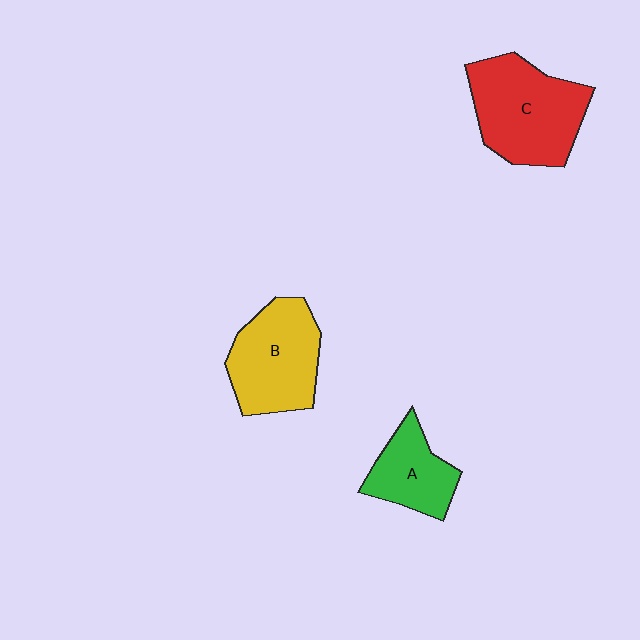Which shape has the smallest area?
Shape A (green).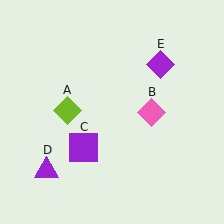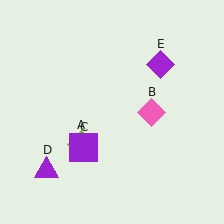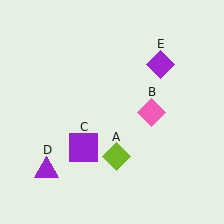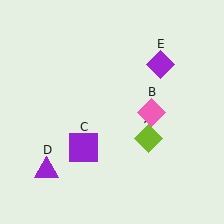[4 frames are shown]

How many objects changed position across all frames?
1 object changed position: lime diamond (object A).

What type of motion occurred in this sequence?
The lime diamond (object A) rotated counterclockwise around the center of the scene.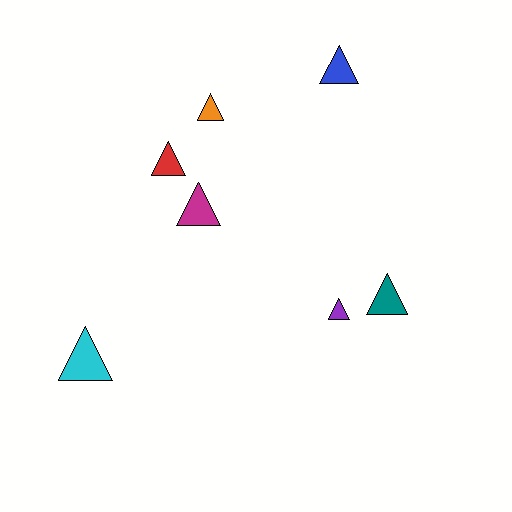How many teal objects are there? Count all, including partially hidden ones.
There is 1 teal object.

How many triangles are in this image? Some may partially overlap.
There are 7 triangles.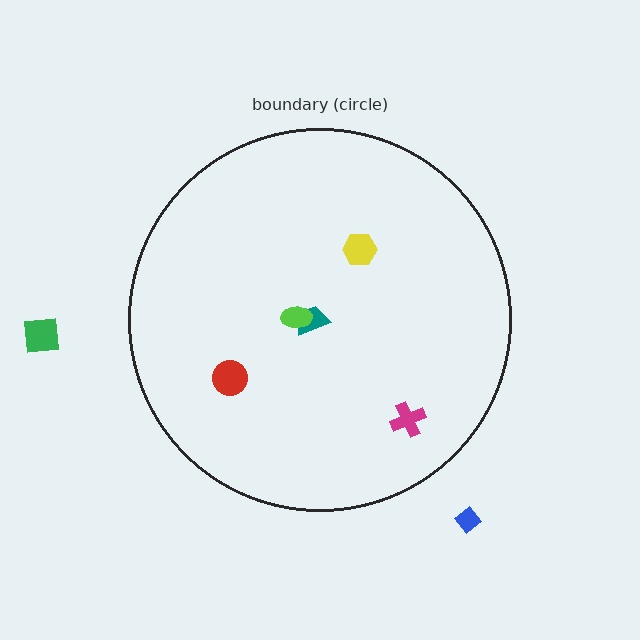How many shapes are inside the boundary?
5 inside, 2 outside.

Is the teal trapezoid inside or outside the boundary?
Inside.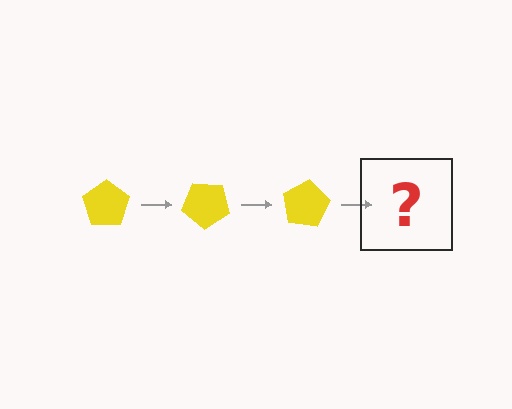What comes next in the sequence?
The next element should be a yellow pentagon rotated 120 degrees.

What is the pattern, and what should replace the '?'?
The pattern is that the pentagon rotates 40 degrees each step. The '?' should be a yellow pentagon rotated 120 degrees.